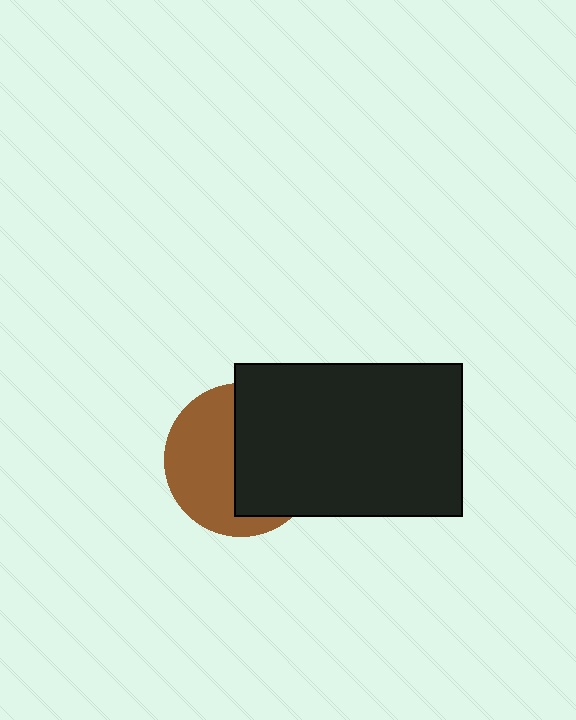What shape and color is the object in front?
The object in front is a black rectangle.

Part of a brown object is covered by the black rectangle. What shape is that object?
It is a circle.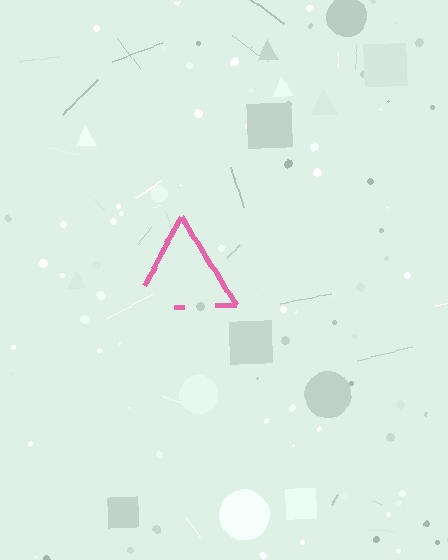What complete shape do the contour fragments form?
The contour fragments form a triangle.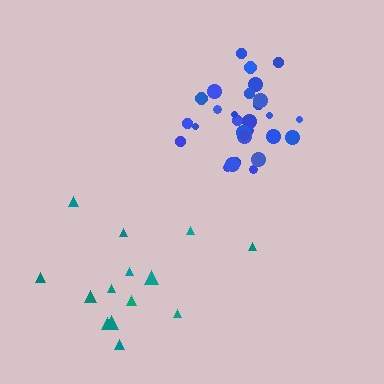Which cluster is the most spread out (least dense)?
Teal.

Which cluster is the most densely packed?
Blue.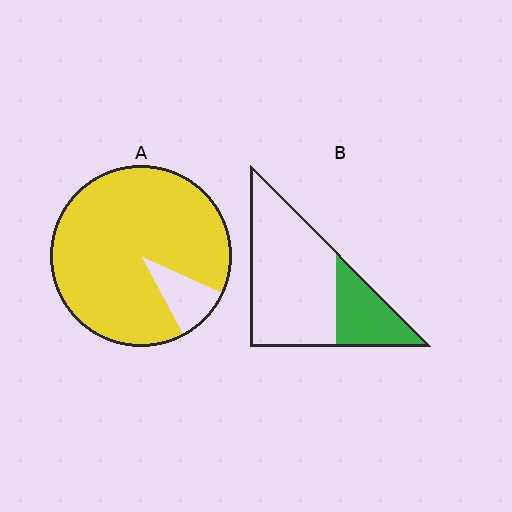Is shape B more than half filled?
No.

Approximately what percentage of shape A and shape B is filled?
A is approximately 90% and B is approximately 30%.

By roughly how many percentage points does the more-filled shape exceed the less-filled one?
By roughly 60 percentage points (A over B).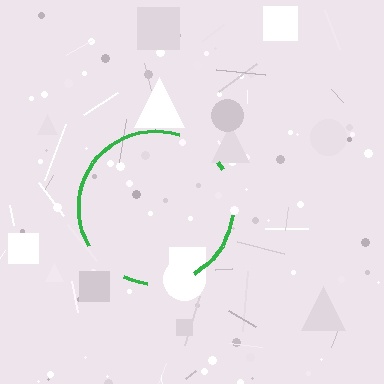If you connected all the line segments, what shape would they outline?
They would outline a circle.